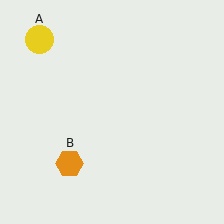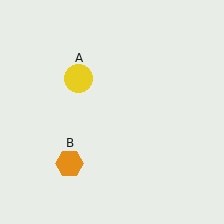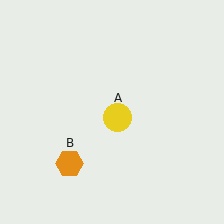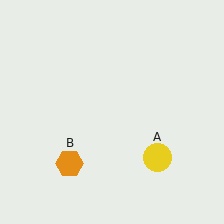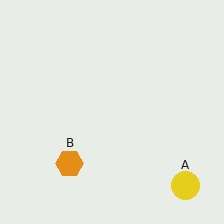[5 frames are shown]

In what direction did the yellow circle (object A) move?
The yellow circle (object A) moved down and to the right.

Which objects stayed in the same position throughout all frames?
Orange hexagon (object B) remained stationary.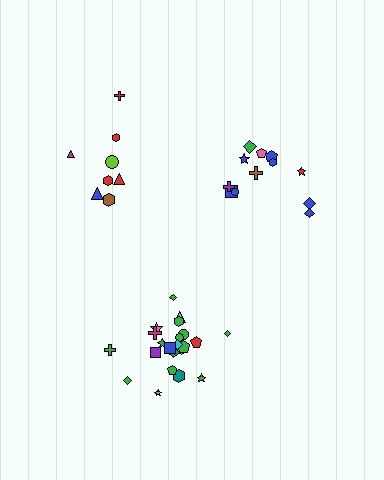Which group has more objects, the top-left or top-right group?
The top-right group.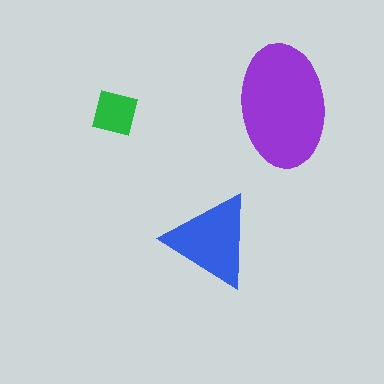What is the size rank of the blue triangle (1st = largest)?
2nd.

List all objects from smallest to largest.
The green square, the blue triangle, the purple ellipse.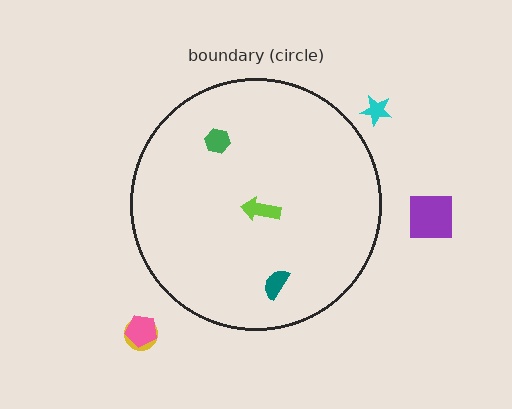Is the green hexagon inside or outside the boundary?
Inside.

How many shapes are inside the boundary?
3 inside, 4 outside.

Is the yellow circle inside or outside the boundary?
Outside.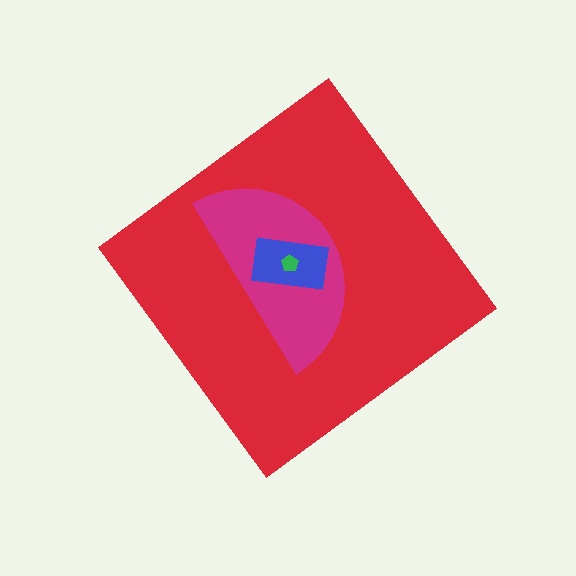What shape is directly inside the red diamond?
The magenta semicircle.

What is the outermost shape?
The red diamond.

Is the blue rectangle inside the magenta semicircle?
Yes.